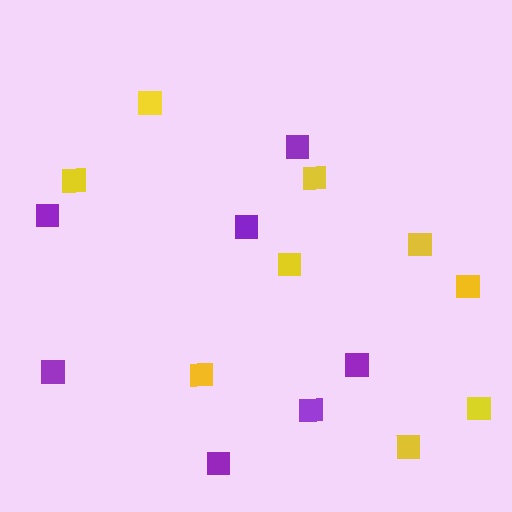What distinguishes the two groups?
There are 2 groups: one group of yellow squares (9) and one group of purple squares (7).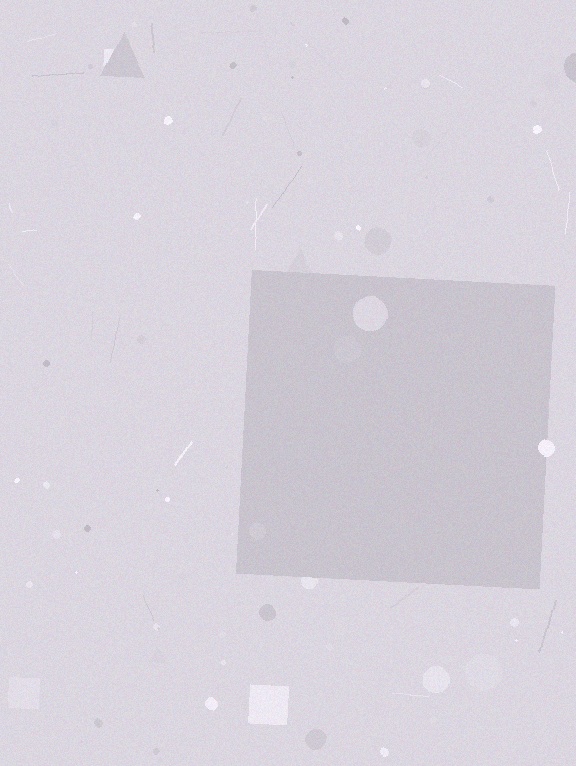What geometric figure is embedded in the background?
A square is embedded in the background.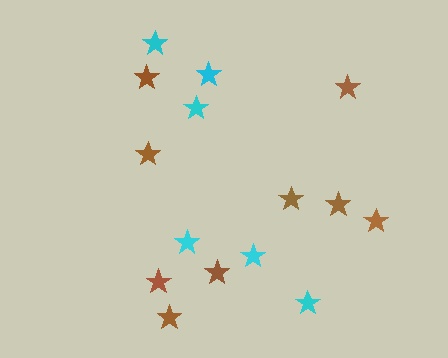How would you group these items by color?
There are 2 groups: one group of brown stars (9) and one group of cyan stars (6).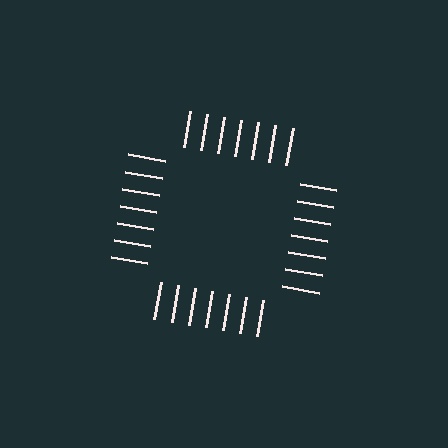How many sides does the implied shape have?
4 sides — the line-ends trace a square.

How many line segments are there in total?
28 — 7 along each of the 4 edges.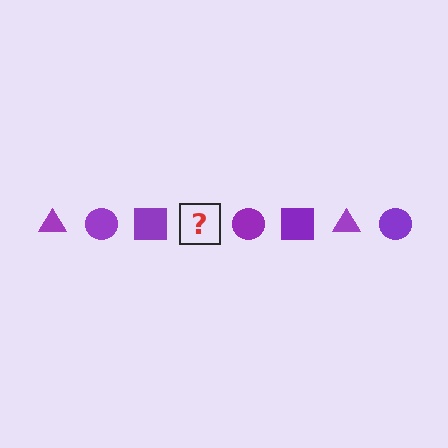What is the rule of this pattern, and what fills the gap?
The rule is that the pattern cycles through triangle, circle, square shapes in purple. The gap should be filled with a purple triangle.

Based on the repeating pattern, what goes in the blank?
The blank should be a purple triangle.